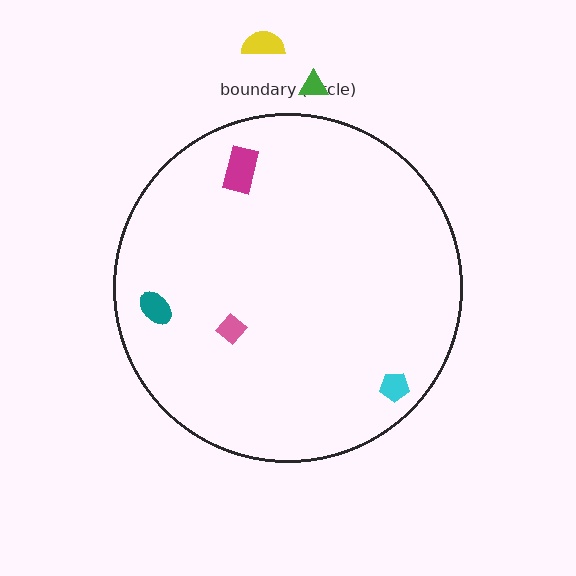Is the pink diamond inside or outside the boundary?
Inside.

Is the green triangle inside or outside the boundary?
Outside.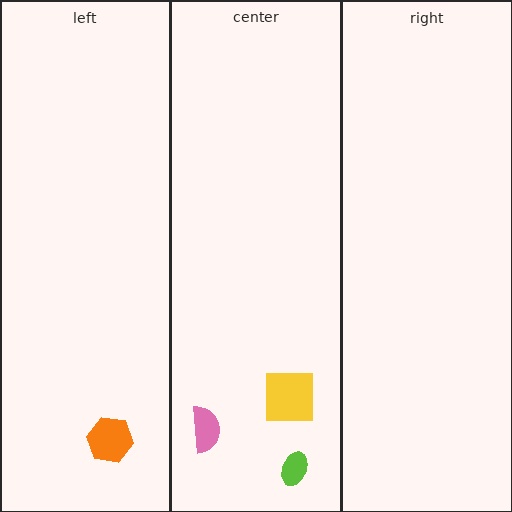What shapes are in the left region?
The orange hexagon.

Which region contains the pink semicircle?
The center region.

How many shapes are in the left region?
1.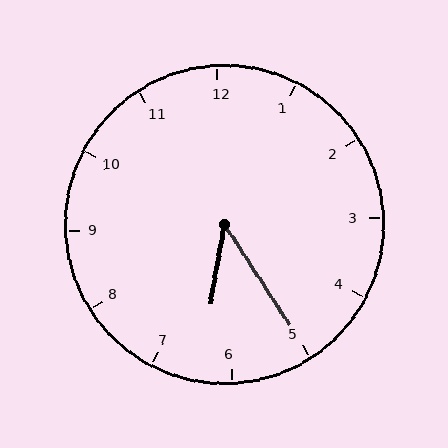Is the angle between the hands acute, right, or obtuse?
It is acute.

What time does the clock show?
6:25.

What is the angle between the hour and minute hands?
Approximately 42 degrees.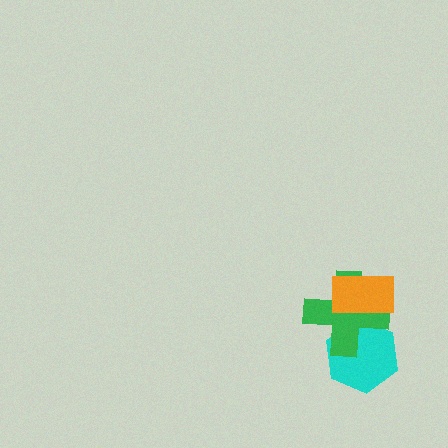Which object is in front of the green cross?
The orange rectangle is in front of the green cross.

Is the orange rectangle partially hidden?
No, no other shape covers it.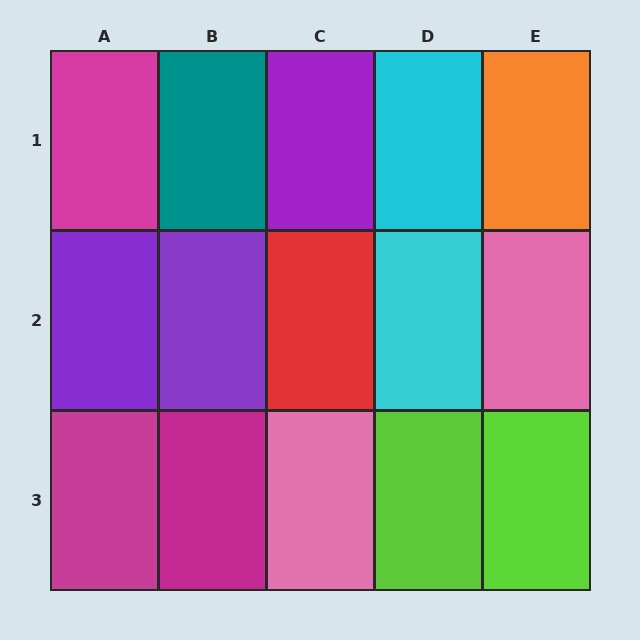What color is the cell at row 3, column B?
Magenta.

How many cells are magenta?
3 cells are magenta.